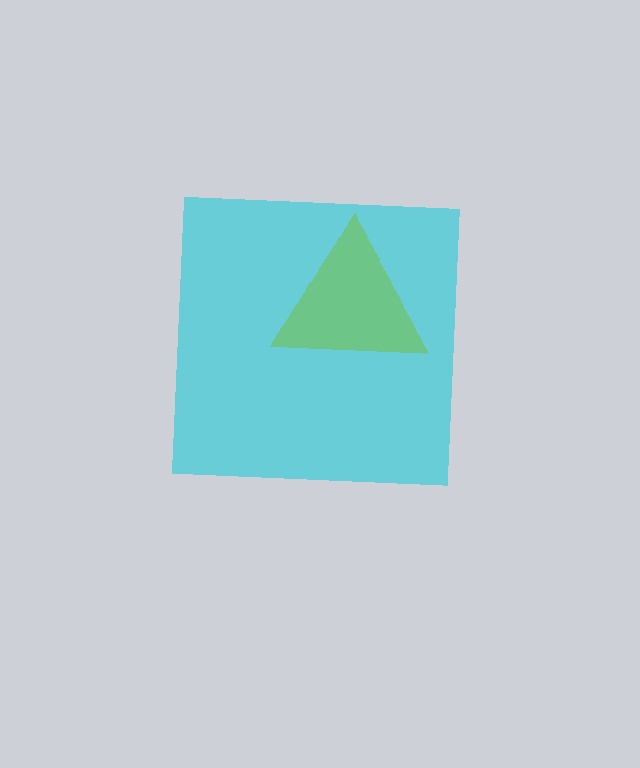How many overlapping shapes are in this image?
There are 2 overlapping shapes in the image.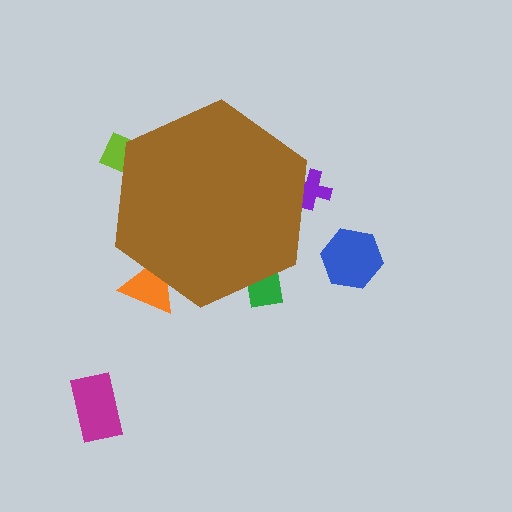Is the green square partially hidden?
Yes, the green square is partially hidden behind the brown hexagon.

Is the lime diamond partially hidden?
Yes, the lime diamond is partially hidden behind the brown hexagon.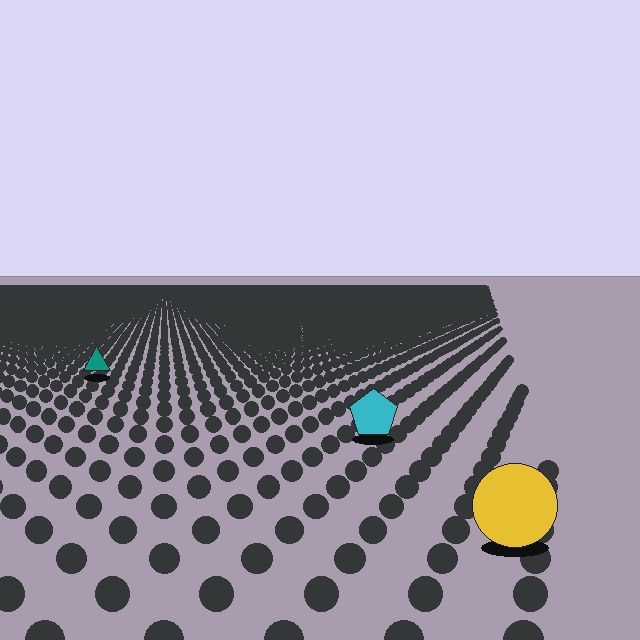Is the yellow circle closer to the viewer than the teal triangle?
Yes. The yellow circle is closer — you can tell from the texture gradient: the ground texture is coarser near it.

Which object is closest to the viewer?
The yellow circle is closest. The texture marks near it are larger and more spread out.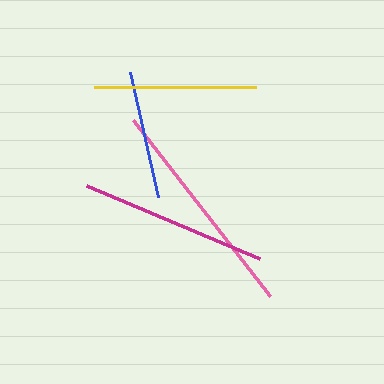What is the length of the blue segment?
The blue segment is approximately 128 pixels long.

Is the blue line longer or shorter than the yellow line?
The yellow line is longer than the blue line.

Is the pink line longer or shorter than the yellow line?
The pink line is longer than the yellow line.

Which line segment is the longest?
The pink line is the longest at approximately 222 pixels.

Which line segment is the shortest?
The blue line is the shortest at approximately 128 pixels.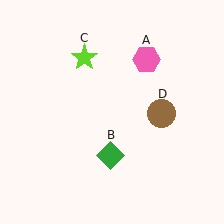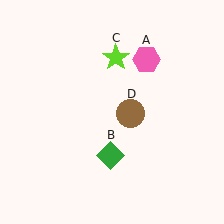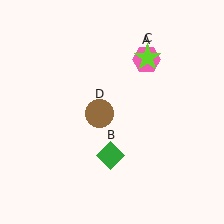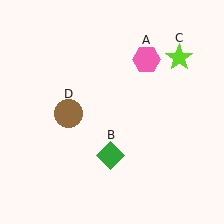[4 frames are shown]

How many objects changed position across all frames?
2 objects changed position: lime star (object C), brown circle (object D).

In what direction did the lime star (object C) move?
The lime star (object C) moved right.